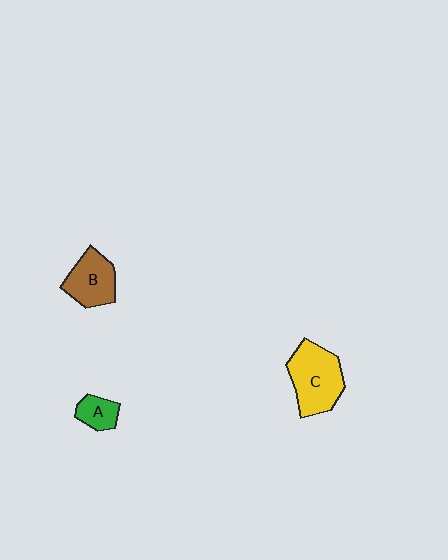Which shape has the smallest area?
Shape A (green).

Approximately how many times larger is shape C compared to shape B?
Approximately 1.4 times.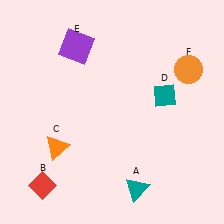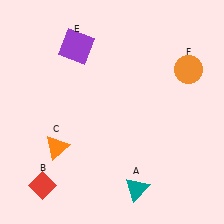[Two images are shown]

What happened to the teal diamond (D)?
The teal diamond (D) was removed in Image 2. It was in the top-right area of Image 1.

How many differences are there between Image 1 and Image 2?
There is 1 difference between the two images.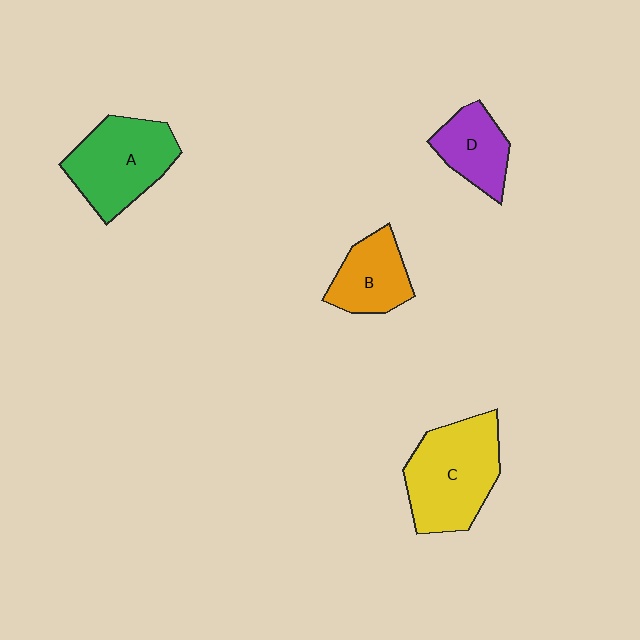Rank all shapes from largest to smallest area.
From largest to smallest: C (yellow), A (green), B (orange), D (purple).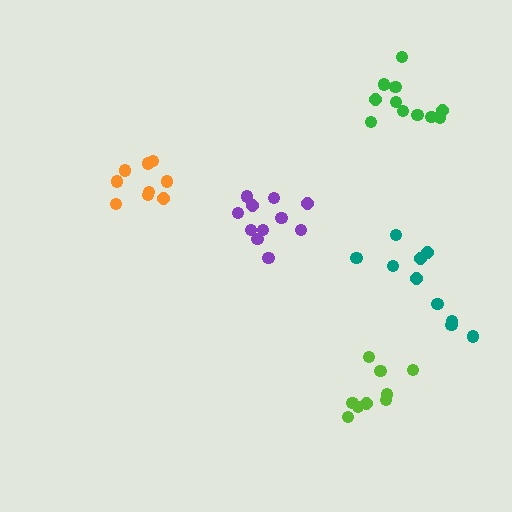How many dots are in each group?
Group 1: 10 dots, Group 2: 9 dots, Group 3: 11 dots, Group 4: 11 dots, Group 5: 9 dots (50 total).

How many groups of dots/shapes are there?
There are 5 groups.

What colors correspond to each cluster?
The clusters are colored: teal, lime, purple, green, orange.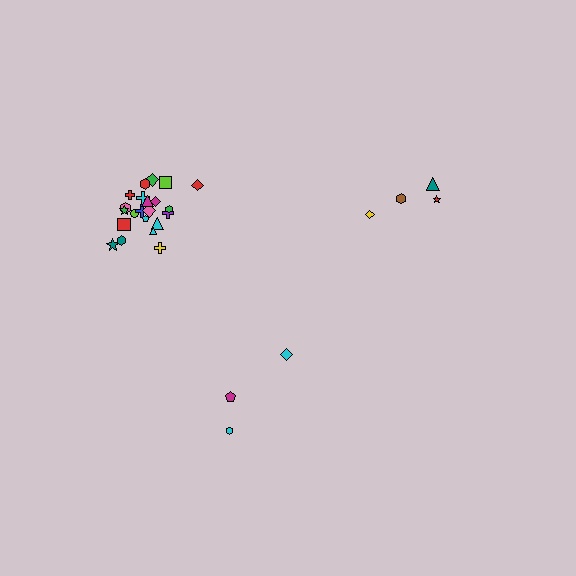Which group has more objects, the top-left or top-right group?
The top-left group.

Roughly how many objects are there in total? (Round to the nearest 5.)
Roughly 30 objects in total.